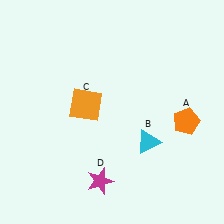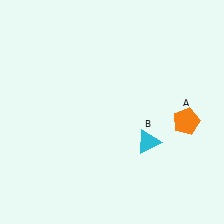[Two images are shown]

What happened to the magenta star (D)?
The magenta star (D) was removed in Image 2. It was in the bottom-left area of Image 1.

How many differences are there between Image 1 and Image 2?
There are 2 differences between the two images.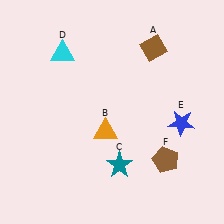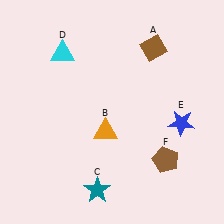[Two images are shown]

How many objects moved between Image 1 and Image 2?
1 object moved between the two images.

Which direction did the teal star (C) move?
The teal star (C) moved down.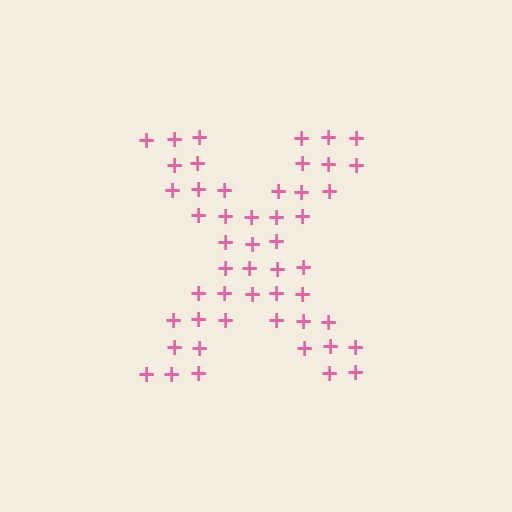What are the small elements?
The small elements are plus signs.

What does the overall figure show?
The overall figure shows the letter X.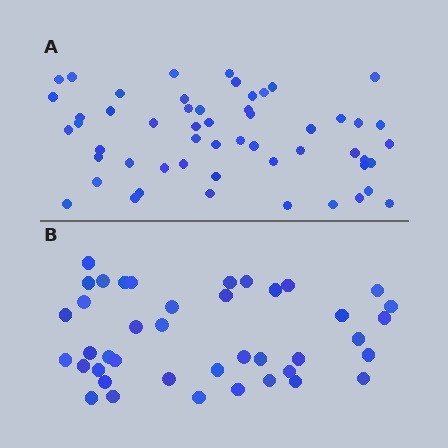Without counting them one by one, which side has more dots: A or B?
Region A (the top region) has more dots.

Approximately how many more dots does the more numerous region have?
Region A has approximately 15 more dots than region B.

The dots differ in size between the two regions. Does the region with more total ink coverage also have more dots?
No. Region B has more total ink coverage because its dots are larger, but region A actually contains more individual dots. Total area can be misleading — the number of items is what matters here.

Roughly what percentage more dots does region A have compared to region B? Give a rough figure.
About 30% more.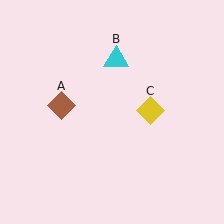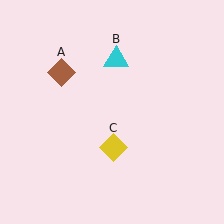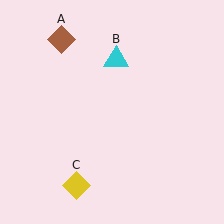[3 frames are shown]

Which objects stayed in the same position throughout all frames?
Cyan triangle (object B) remained stationary.